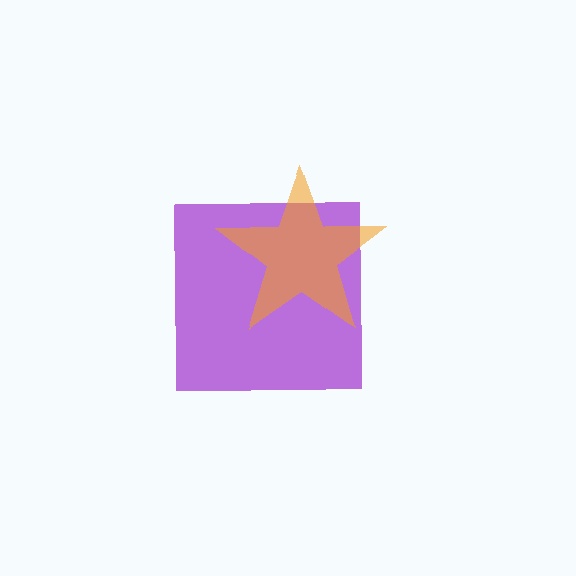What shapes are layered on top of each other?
The layered shapes are: a purple square, an orange star.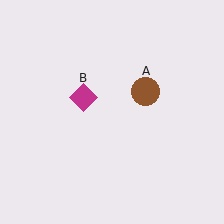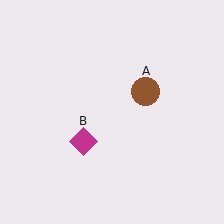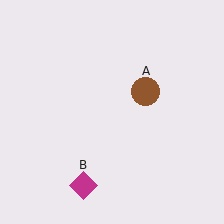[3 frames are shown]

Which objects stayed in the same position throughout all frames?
Brown circle (object A) remained stationary.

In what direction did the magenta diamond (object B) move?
The magenta diamond (object B) moved down.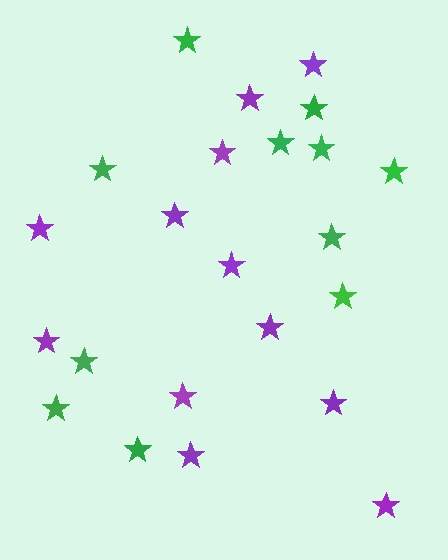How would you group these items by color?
There are 2 groups: one group of green stars (11) and one group of purple stars (12).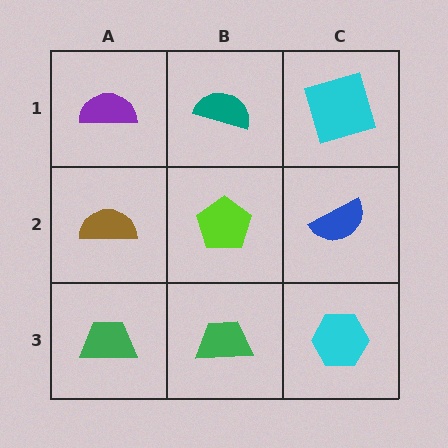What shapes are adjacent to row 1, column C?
A blue semicircle (row 2, column C), a teal semicircle (row 1, column B).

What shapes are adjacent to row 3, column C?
A blue semicircle (row 2, column C), a green trapezoid (row 3, column B).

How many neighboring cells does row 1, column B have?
3.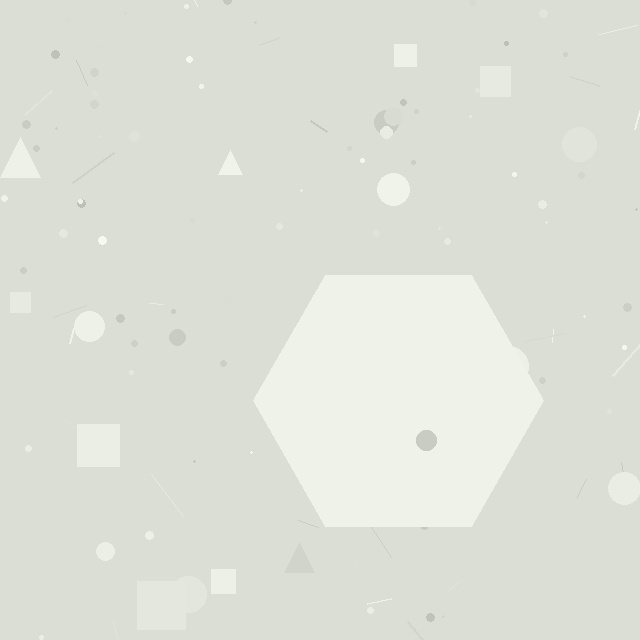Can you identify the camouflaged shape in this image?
The camouflaged shape is a hexagon.